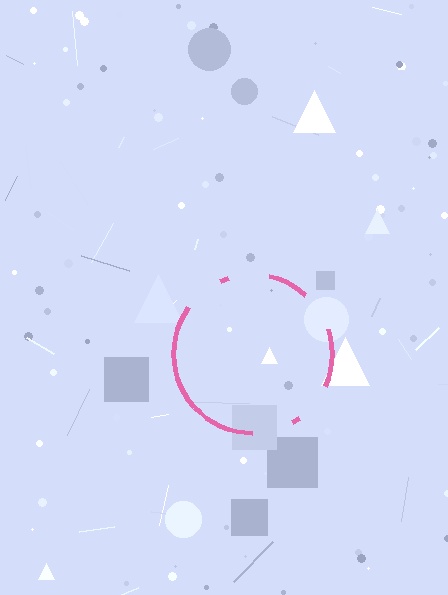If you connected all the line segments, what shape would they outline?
They would outline a circle.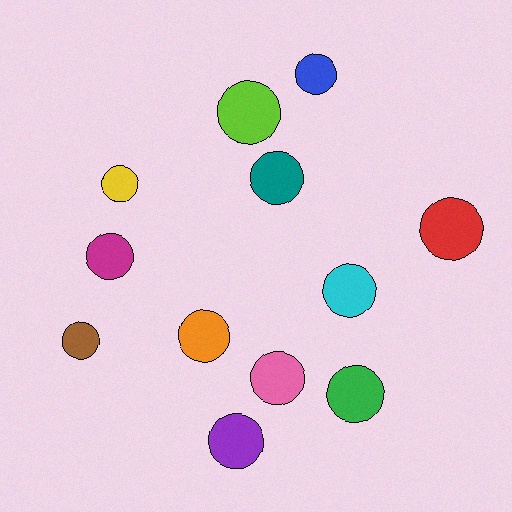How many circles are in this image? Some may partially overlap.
There are 12 circles.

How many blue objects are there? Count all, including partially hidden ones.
There is 1 blue object.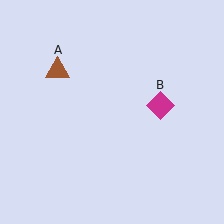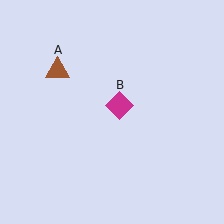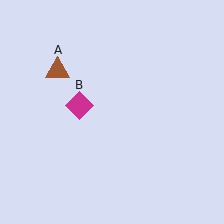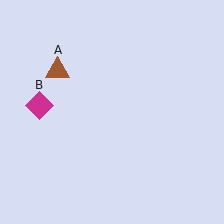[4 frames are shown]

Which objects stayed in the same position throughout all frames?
Brown triangle (object A) remained stationary.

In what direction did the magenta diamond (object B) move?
The magenta diamond (object B) moved left.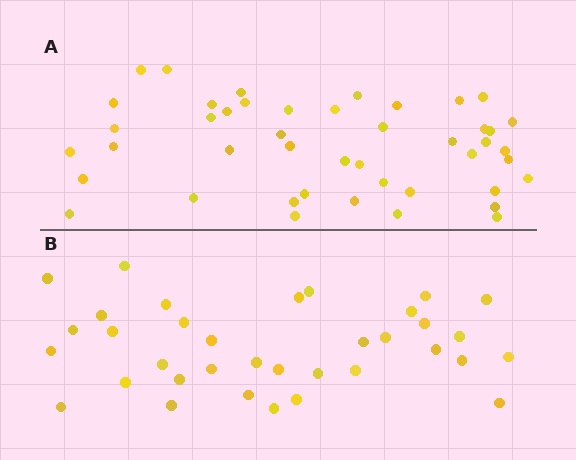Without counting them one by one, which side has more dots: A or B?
Region A (the top region) has more dots.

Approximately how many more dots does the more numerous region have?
Region A has roughly 10 or so more dots than region B.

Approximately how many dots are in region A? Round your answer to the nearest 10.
About 40 dots. (The exact count is 45, which rounds to 40.)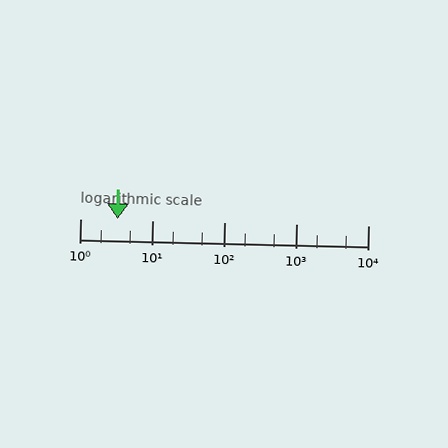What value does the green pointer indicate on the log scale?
The pointer indicates approximately 3.3.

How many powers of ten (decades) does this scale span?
The scale spans 4 decades, from 1 to 10000.